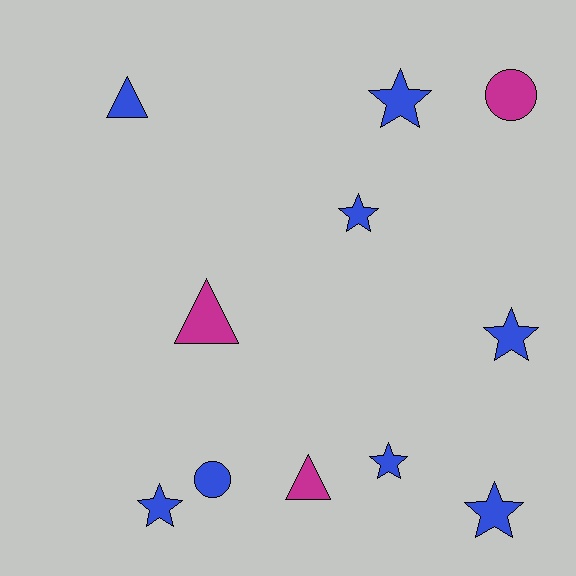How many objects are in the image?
There are 11 objects.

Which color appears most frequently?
Blue, with 8 objects.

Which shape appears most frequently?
Star, with 6 objects.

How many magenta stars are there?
There are no magenta stars.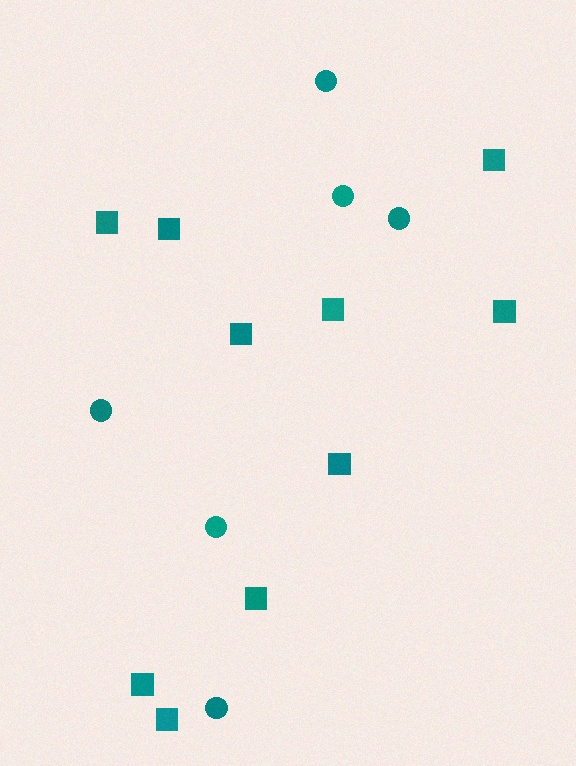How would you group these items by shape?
There are 2 groups: one group of circles (6) and one group of squares (10).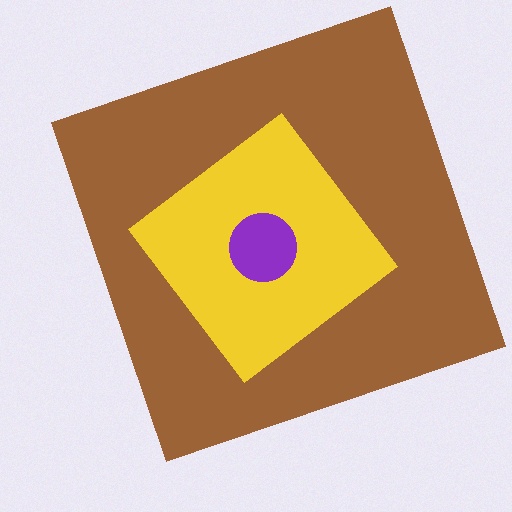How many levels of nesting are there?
3.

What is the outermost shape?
The brown square.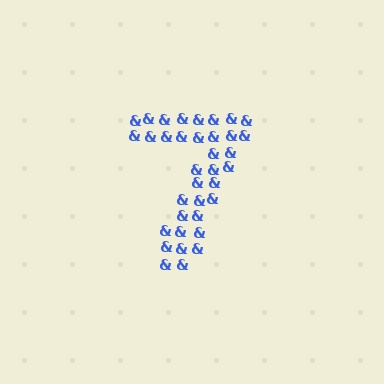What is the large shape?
The large shape is the digit 7.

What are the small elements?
The small elements are ampersands.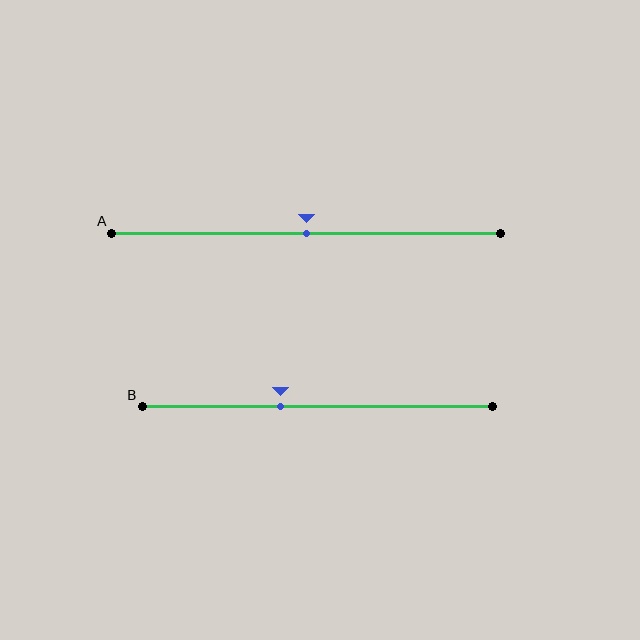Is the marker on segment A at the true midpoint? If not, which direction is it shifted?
Yes, the marker on segment A is at the true midpoint.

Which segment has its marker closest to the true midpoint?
Segment A has its marker closest to the true midpoint.